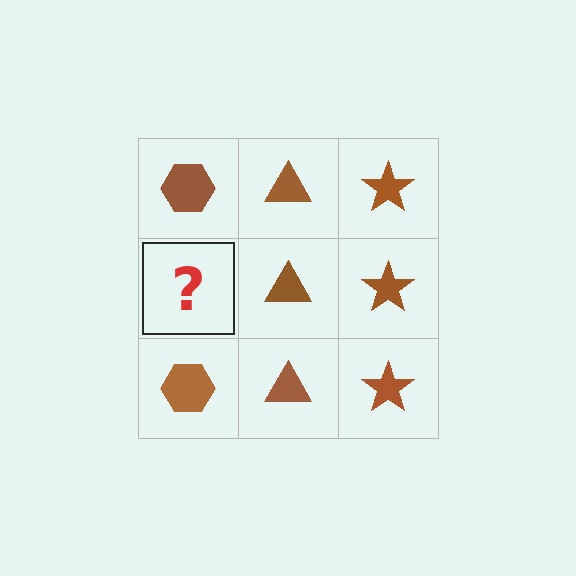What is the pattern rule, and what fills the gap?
The rule is that each column has a consistent shape. The gap should be filled with a brown hexagon.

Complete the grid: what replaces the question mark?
The question mark should be replaced with a brown hexagon.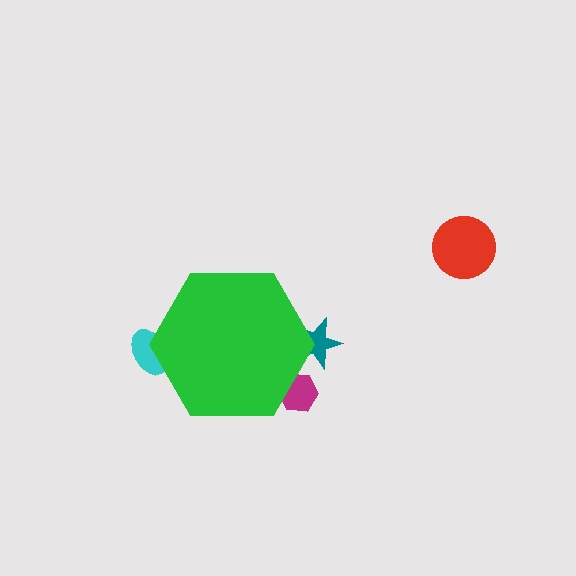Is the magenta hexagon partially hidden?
Yes, the magenta hexagon is partially hidden behind the green hexagon.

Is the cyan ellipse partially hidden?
Yes, the cyan ellipse is partially hidden behind the green hexagon.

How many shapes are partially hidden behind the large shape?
3 shapes are partially hidden.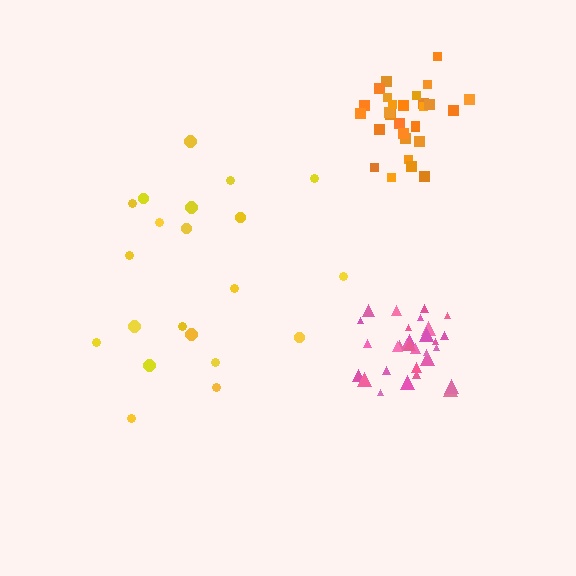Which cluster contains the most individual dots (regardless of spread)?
Pink (30).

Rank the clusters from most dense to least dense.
pink, orange, yellow.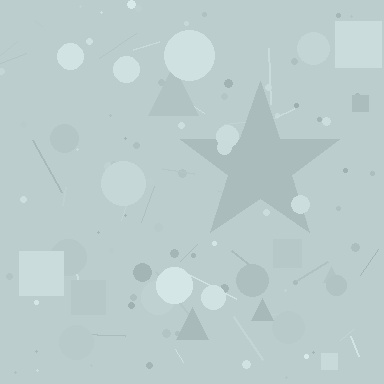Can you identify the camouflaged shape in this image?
The camouflaged shape is a star.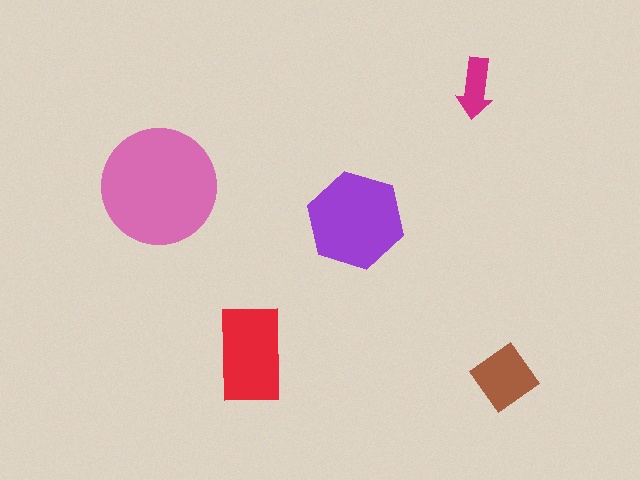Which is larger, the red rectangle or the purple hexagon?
The purple hexagon.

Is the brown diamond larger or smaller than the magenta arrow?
Larger.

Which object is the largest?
The pink circle.